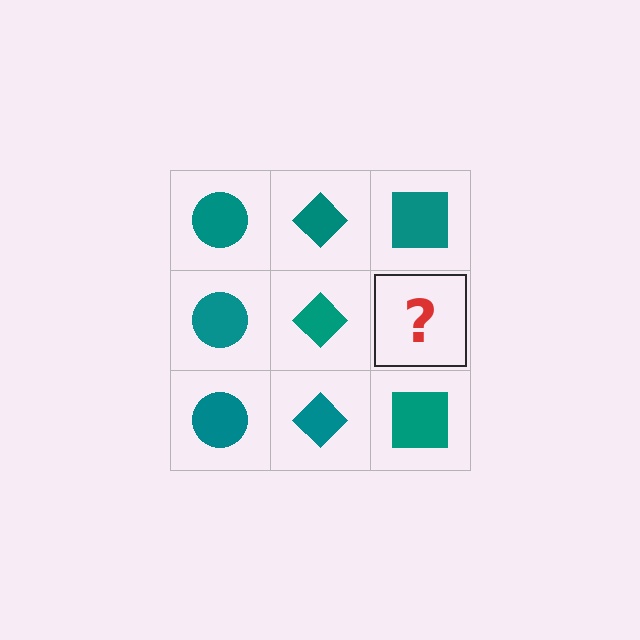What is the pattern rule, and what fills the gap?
The rule is that each column has a consistent shape. The gap should be filled with a teal square.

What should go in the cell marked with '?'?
The missing cell should contain a teal square.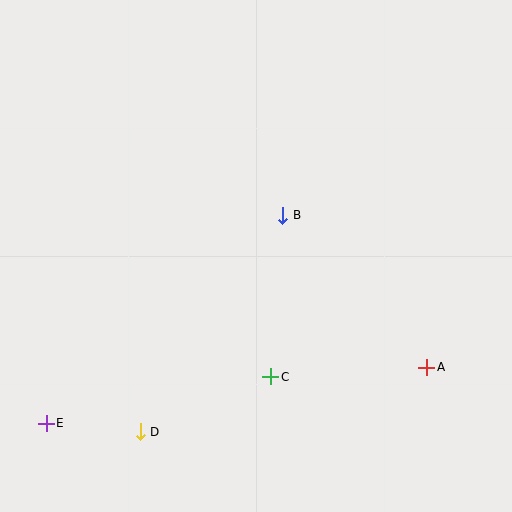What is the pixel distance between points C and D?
The distance between C and D is 142 pixels.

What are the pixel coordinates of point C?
Point C is at (271, 377).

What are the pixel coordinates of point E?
Point E is at (46, 423).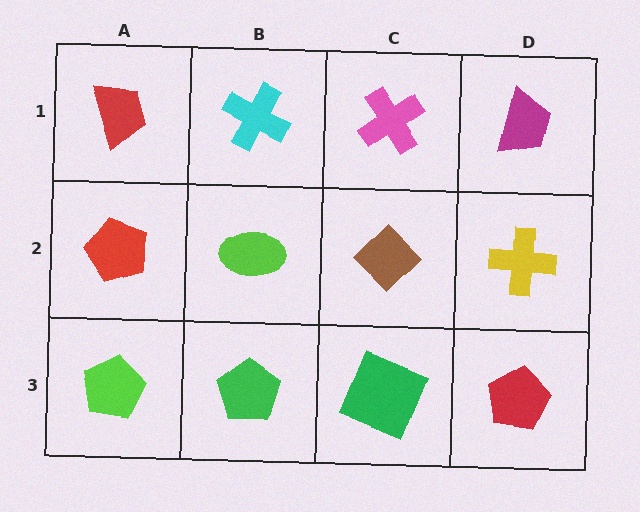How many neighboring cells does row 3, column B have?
3.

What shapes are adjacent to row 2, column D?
A magenta trapezoid (row 1, column D), a red pentagon (row 3, column D), a brown diamond (row 2, column C).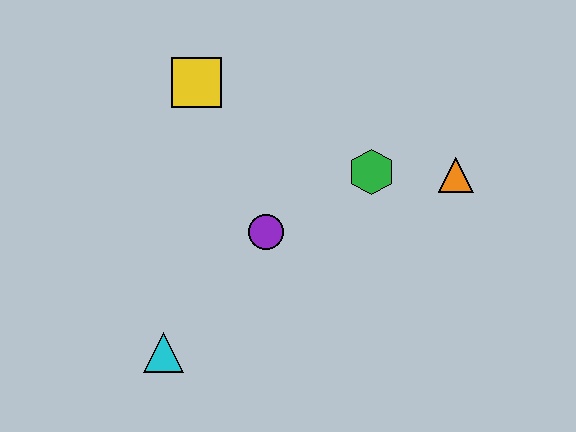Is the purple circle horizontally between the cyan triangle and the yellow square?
No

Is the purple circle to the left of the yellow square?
No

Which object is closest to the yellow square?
The purple circle is closest to the yellow square.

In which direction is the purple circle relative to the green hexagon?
The purple circle is to the left of the green hexagon.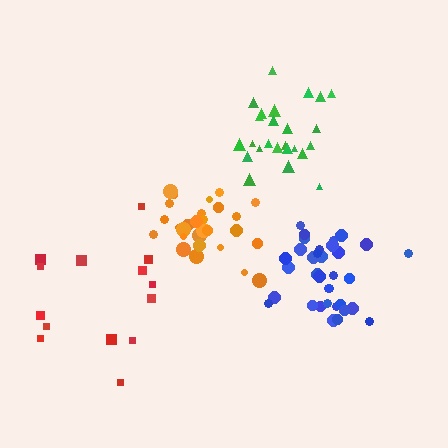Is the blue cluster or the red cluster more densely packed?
Blue.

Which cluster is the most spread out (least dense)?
Red.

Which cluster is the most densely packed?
Orange.